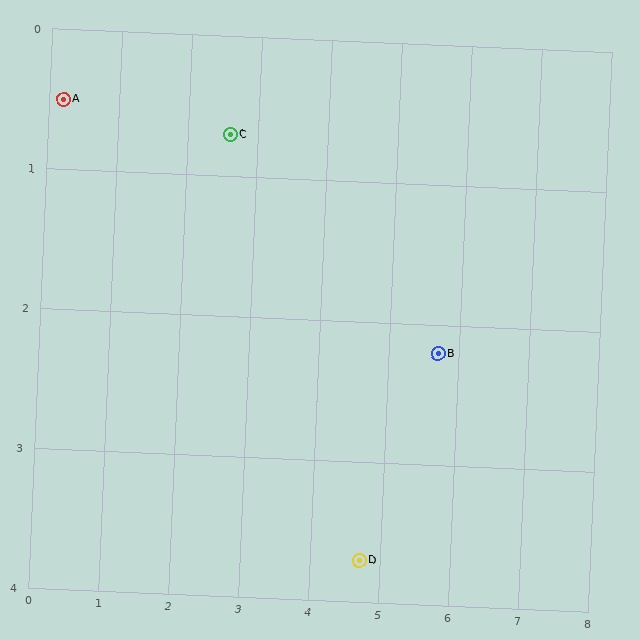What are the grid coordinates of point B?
Point B is at approximately (5.7, 2.2).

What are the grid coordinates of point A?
Point A is at approximately (0.2, 0.5).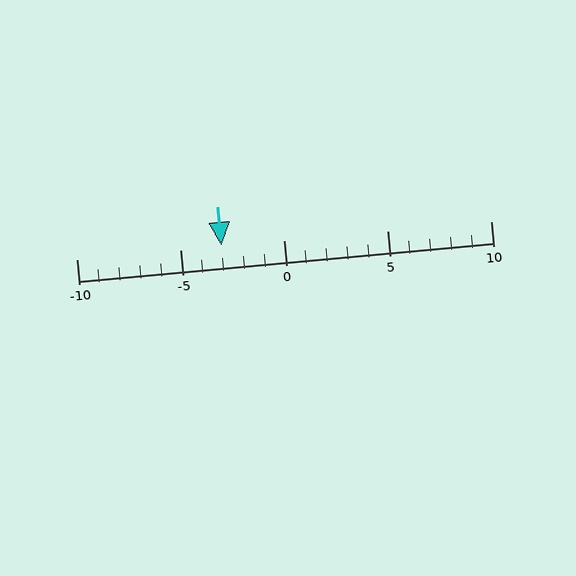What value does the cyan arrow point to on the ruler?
The cyan arrow points to approximately -3.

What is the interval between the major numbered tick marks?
The major tick marks are spaced 5 units apart.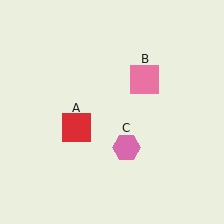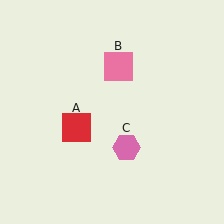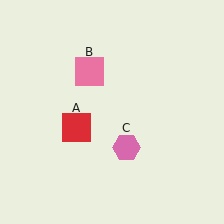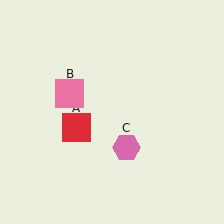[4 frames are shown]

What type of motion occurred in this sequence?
The pink square (object B) rotated counterclockwise around the center of the scene.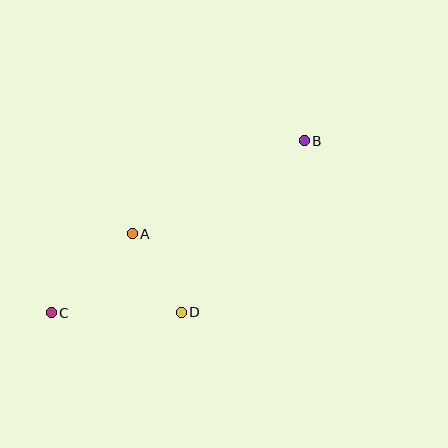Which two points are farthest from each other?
Points B and C are farthest from each other.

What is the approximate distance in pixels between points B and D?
The distance between B and D is approximately 211 pixels.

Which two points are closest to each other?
Points A and D are closest to each other.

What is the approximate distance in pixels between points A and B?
The distance between A and B is approximately 195 pixels.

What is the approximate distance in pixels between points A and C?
The distance between A and C is approximately 113 pixels.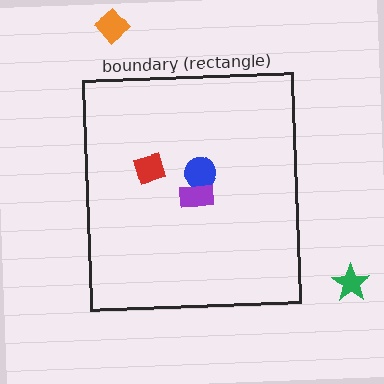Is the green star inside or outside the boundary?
Outside.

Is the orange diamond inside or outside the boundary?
Outside.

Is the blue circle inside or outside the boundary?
Inside.